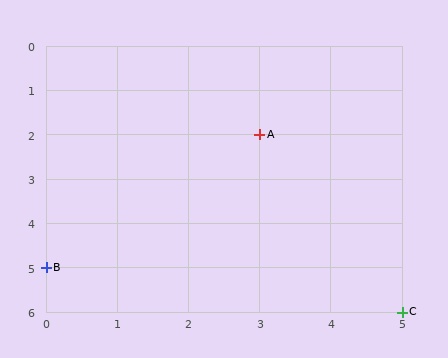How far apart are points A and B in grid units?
Points A and B are 3 columns and 3 rows apart (about 4.2 grid units diagonally).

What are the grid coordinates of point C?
Point C is at grid coordinates (5, 6).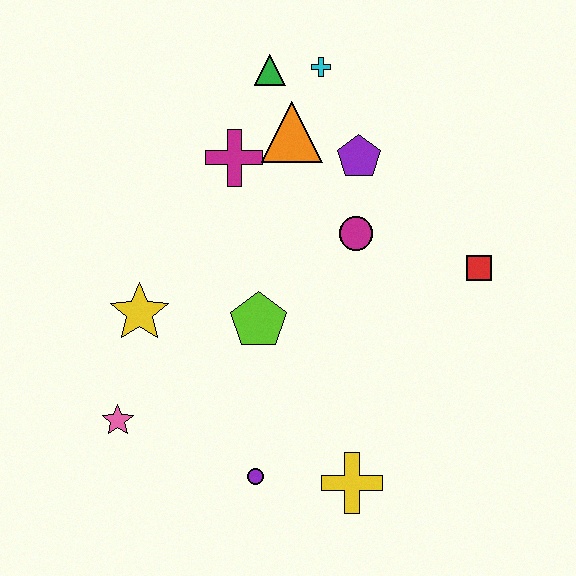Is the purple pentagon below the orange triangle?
Yes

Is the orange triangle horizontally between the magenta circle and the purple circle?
Yes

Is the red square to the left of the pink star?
No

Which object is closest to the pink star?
The yellow star is closest to the pink star.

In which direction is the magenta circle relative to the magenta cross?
The magenta circle is to the right of the magenta cross.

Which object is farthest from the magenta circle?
The pink star is farthest from the magenta circle.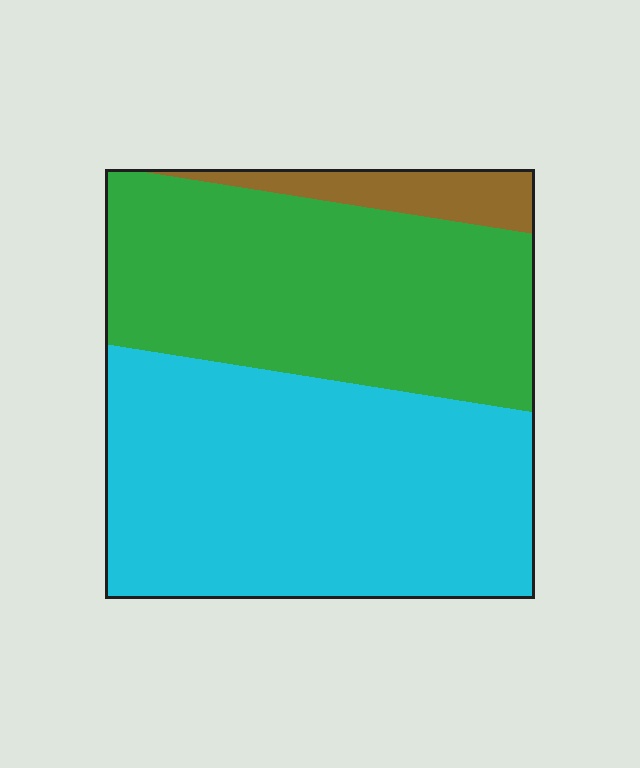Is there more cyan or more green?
Cyan.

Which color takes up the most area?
Cyan, at roughly 50%.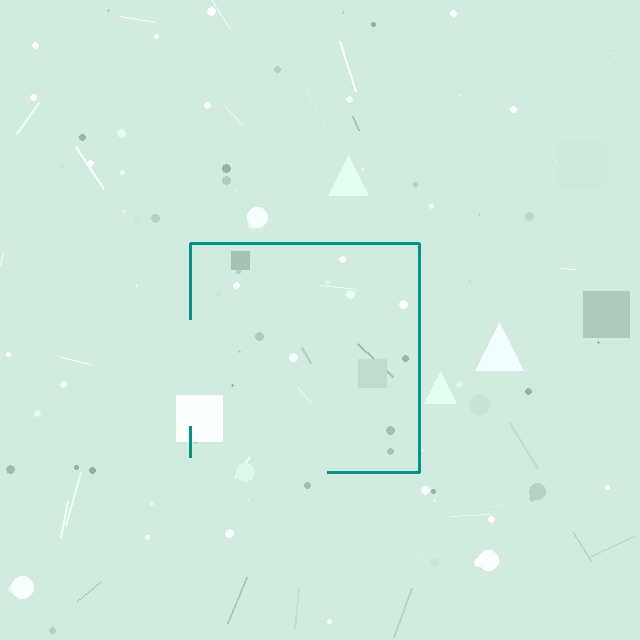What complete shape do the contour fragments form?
The contour fragments form a square.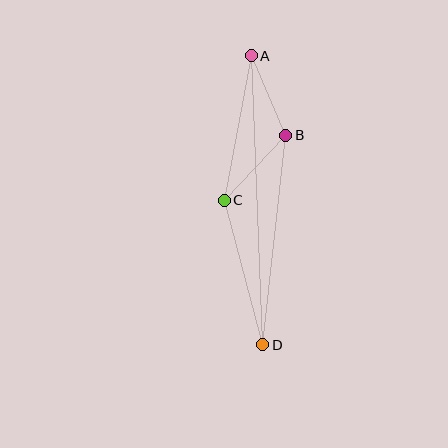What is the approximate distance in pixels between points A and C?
The distance between A and C is approximately 147 pixels.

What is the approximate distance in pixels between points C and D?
The distance between C and D is approximately 150 pixels.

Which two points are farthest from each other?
Points A and D are farthest from each other.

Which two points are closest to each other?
Points A and B are closest to each other.